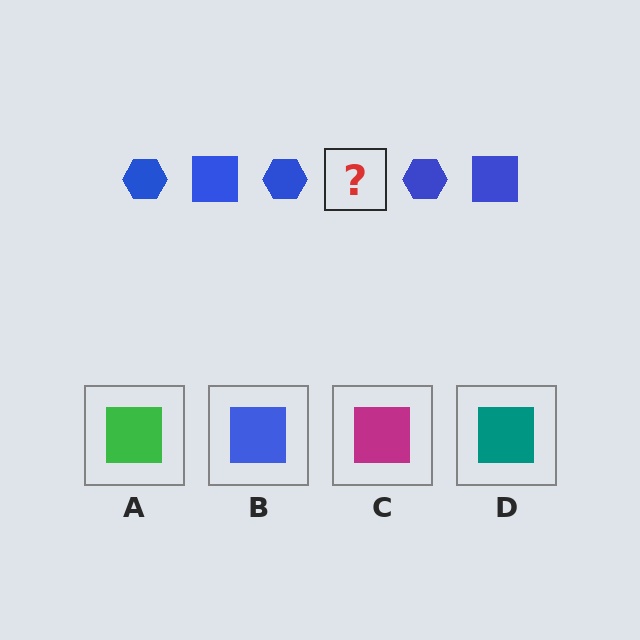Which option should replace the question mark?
Option B.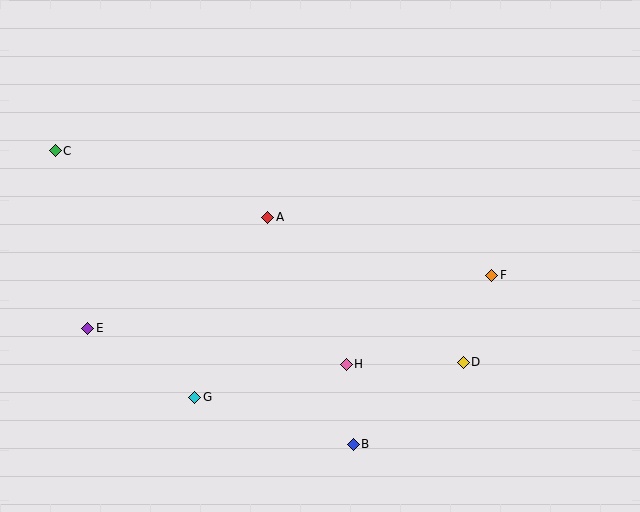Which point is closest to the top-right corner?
Point F is closest to the top-right corner.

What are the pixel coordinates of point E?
Point E is at (88, 328).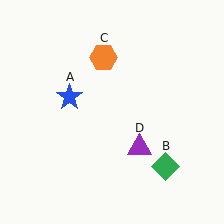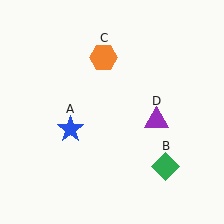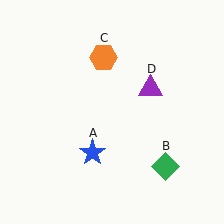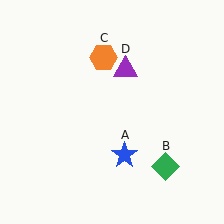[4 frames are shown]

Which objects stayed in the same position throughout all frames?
Green diamond (object B) and orange hexagon (object C) remained stationary.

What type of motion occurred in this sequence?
The blue star (object A), purple triangle (object D) rotated counterclockwise around the center of the scene.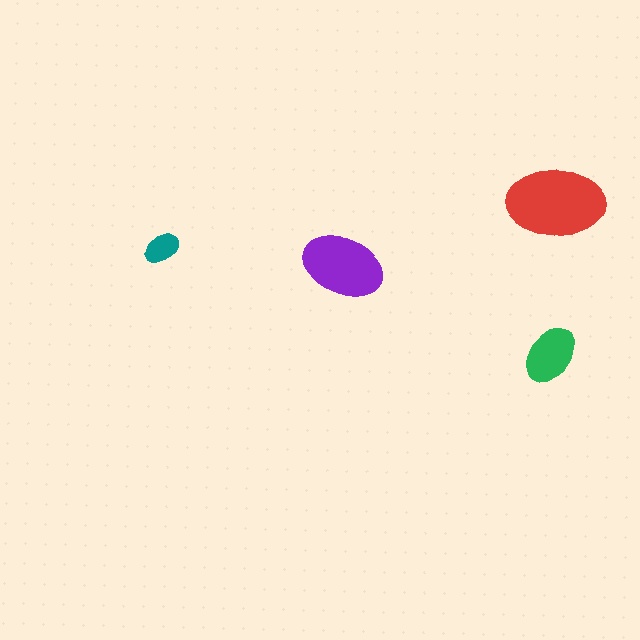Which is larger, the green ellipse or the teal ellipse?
The green one.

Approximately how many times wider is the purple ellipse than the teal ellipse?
About 2.5 times wider.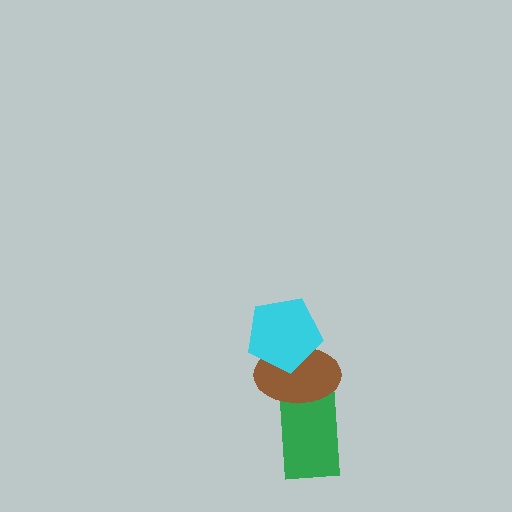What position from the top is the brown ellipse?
The brown ellipse is 2nd from the top.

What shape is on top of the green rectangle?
The brown ellipse is on top of the green rectangle.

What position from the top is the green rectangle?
The green rectangle is 3rd from the top.